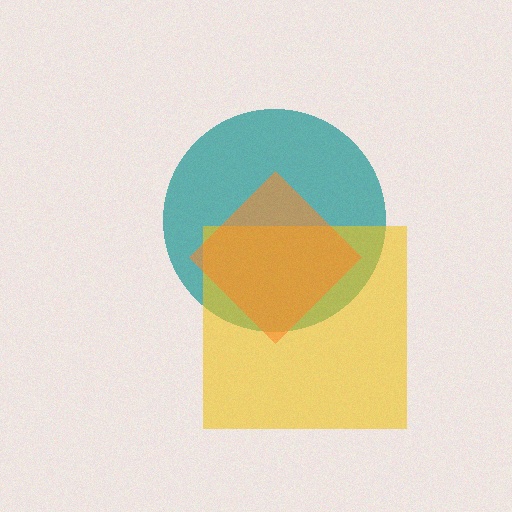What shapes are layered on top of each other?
The layered shapes are: a teal circle, a yellow square, an orange diamond.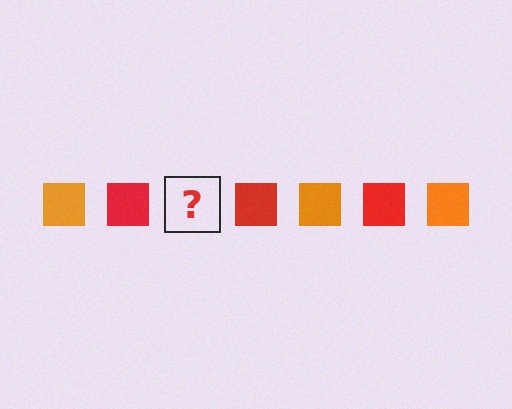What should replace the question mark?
The question mark should be replaced with an orange square.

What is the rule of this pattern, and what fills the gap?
The rule is that the pattern cycles through orange, red squares. The gap should be filled with an orange square.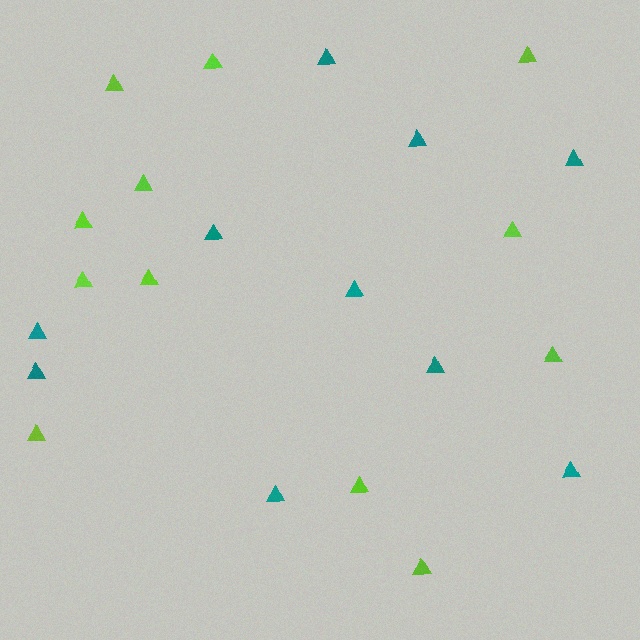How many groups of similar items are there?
There are 2 groups: one group of lime triangles (12) and one group of teal triangles (10).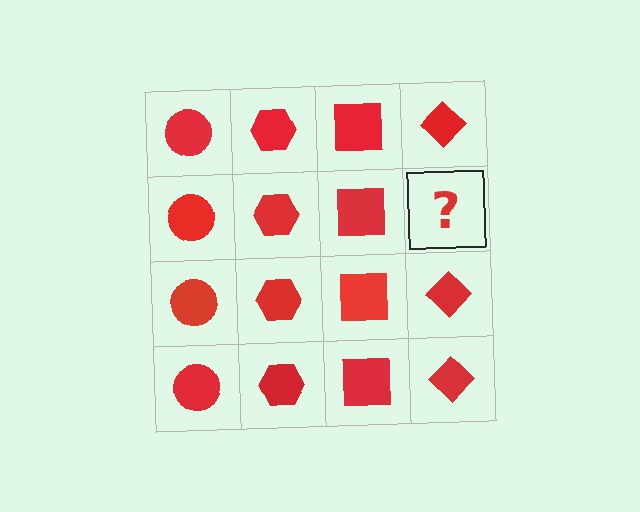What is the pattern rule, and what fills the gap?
The rule is that each column has a consistent shape. The gap should be filled with a red diamond.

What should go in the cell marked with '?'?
The missing cell should contain a red diamond.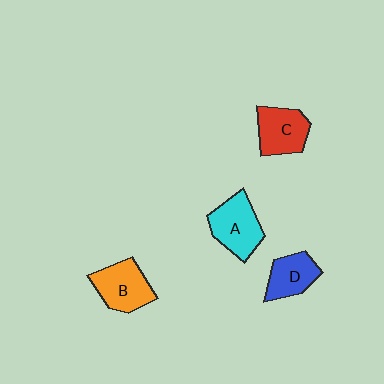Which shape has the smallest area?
Shape D (blue).